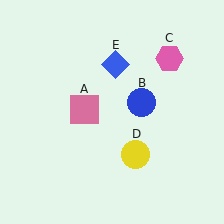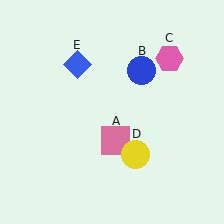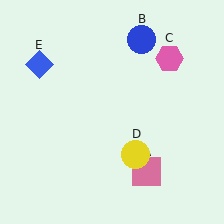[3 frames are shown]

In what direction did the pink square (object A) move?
The pink square (object A) moved down and to the right.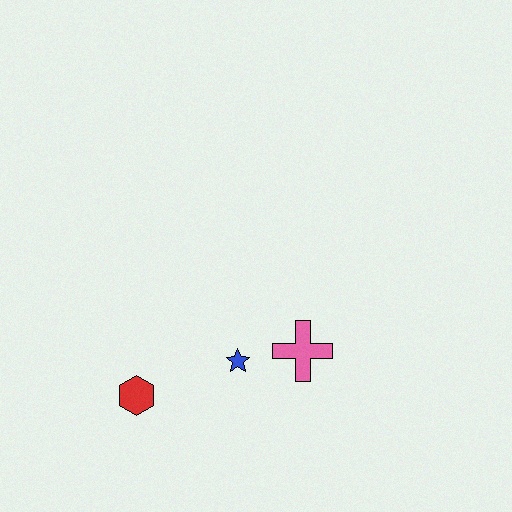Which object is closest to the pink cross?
The blue star is closest to the pink cross.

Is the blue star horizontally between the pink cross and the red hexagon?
Yes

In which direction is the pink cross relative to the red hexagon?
The pink cross is to the right of the red hexagon.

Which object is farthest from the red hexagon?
The pink cross is farthest from the red hexagon.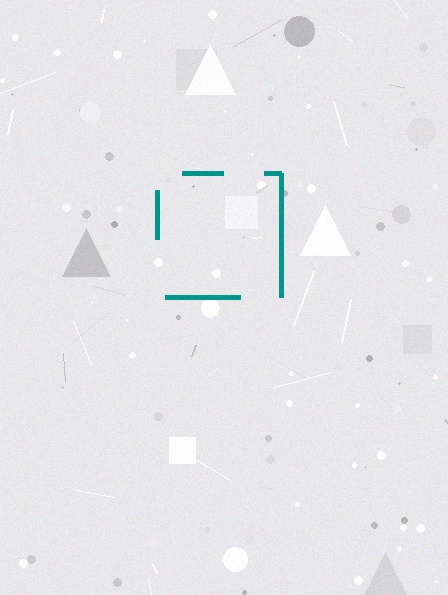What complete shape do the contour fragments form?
The contour fragments form a square.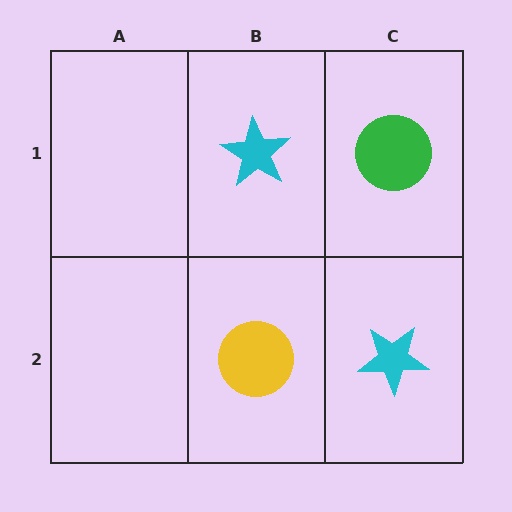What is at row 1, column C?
A green circle.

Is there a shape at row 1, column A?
No, that cell is empty.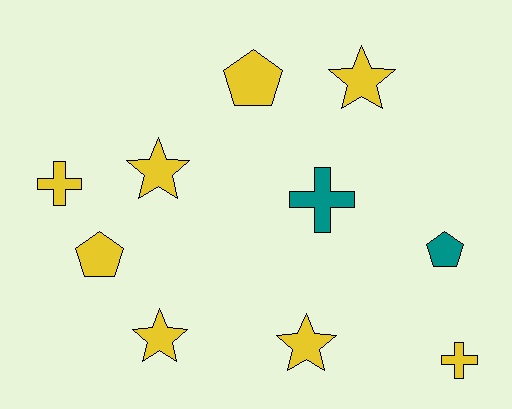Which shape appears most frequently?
Star, with 4 objects.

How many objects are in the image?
There are 10 objects.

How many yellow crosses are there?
There are 2 yellow crosses.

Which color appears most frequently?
Yellow, with 8 objects.